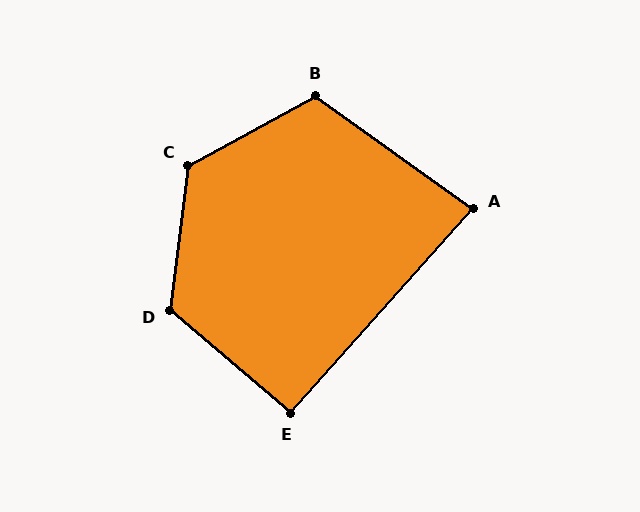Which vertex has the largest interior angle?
C, at approximately 126 degrees.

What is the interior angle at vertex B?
Approximately 116 degrees (obtuse).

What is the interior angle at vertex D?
Approximately 123 degrees (obtuse).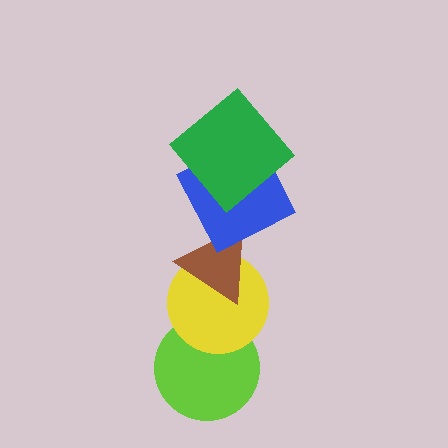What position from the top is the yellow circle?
The yellow circle is 4th from the top.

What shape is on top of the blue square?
The green diamond is on top of the blue square.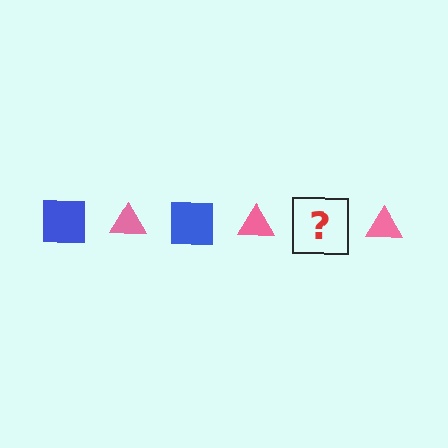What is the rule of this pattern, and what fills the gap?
The rule is that the pattern alternates between blue square and pink triangle. The gap should be filled with a blue square.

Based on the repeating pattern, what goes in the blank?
The blank should be a blue square.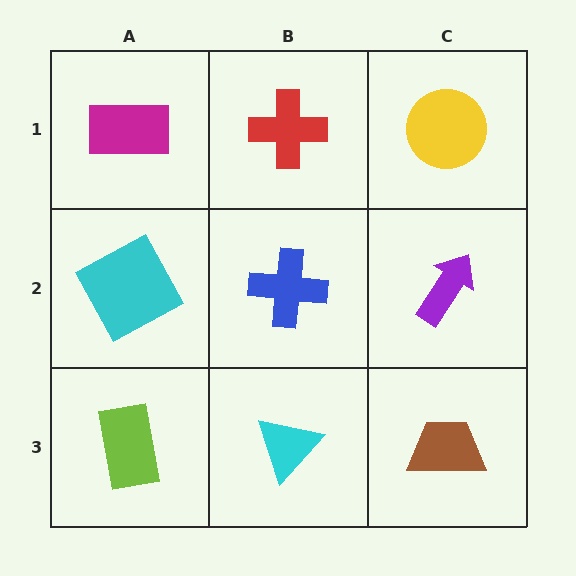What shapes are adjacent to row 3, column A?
A cyan square (row 2, column A), a cyan triangle (row 3, column B).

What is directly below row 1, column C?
A purple arrow.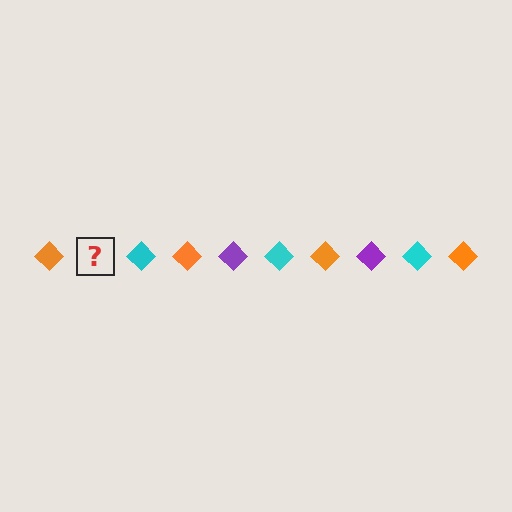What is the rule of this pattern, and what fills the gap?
The rule is that the pattern cycles through orange, purple, cyan diamonds. The gap should be filled with a purple diamond.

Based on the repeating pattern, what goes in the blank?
The blank should be a purple diamond.